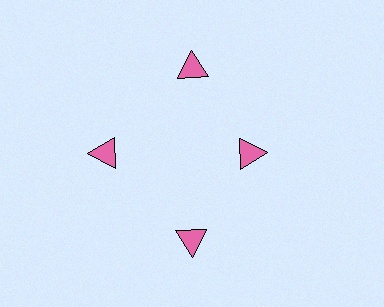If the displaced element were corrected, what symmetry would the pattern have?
It would have 4-fold rotational symmetry — the pattern would map onto itself every 90 degrees.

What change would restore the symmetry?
The symmetry would be restored by moving it outward, back onto the ring so that all 4 triangles sit at equal angles and equal distance from the center.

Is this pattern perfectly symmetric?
No. The 4 pink triangles are arranged in a ring, but one element near the 3 o'clock position is pulled inward toward the center, breaking the 4-fold rotational symmetry.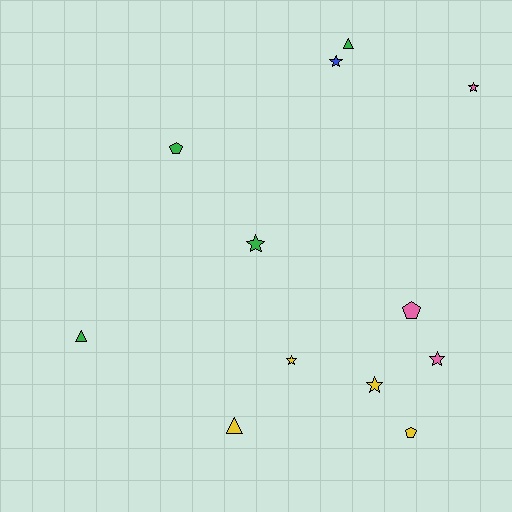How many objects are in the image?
There are 12 objects.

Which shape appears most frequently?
Star, with 6 objects.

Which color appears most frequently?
Green, with 4 objects.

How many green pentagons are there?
There is 1 green pentagon.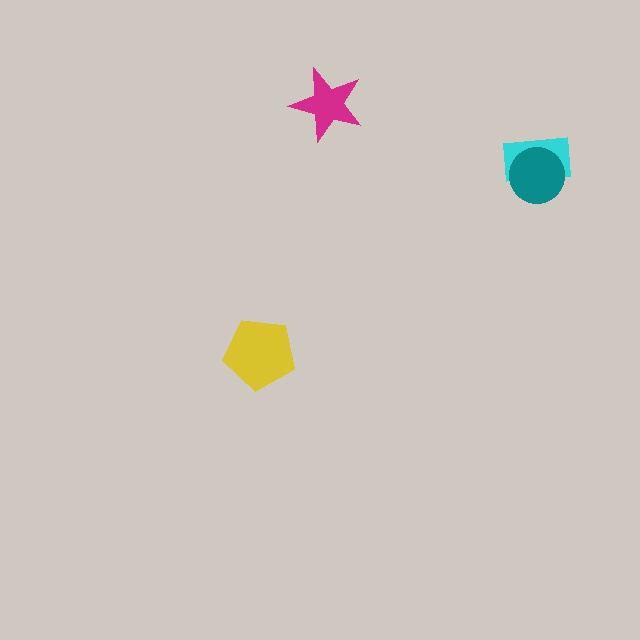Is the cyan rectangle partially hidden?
Yes, it is partially covered by another shape.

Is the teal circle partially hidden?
No, no other shape covers it.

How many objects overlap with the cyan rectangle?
1 object overlaps with the cyan rectangle.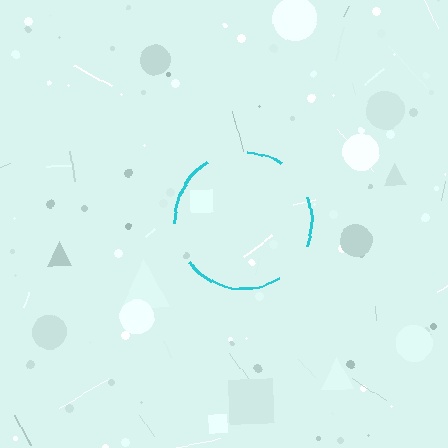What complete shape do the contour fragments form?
The contour fragments form a circle.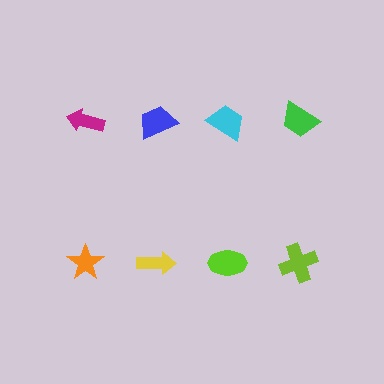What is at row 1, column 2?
A blue trapezoid.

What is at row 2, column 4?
A lime cross.